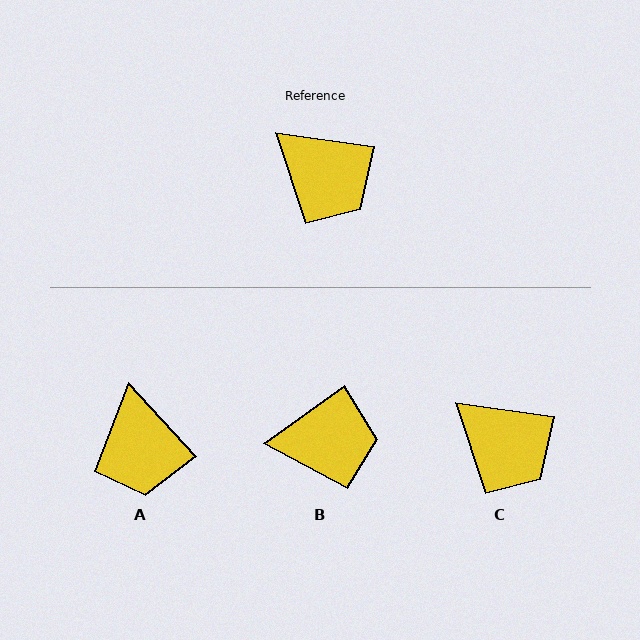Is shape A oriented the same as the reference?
No, it is off by about 39 degrees.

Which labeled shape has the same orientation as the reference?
C.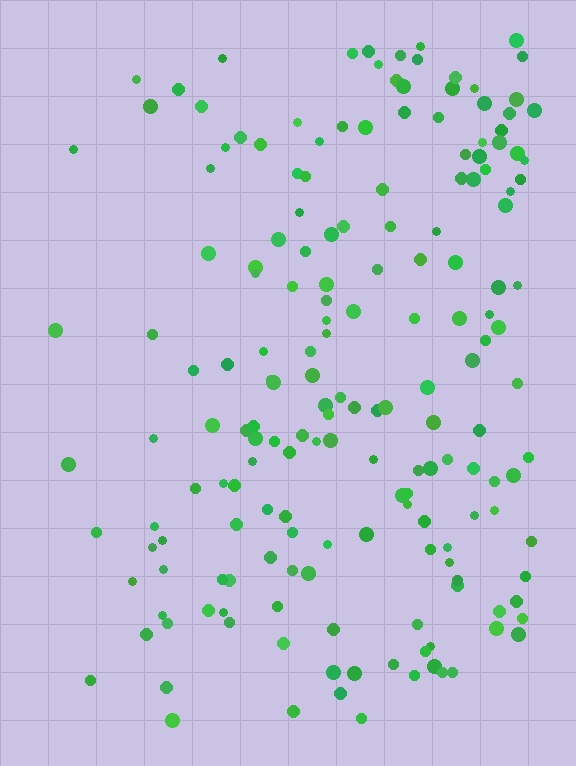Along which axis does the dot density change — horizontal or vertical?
Horizontal.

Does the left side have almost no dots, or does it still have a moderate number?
Still a moderate number, just noticeably fewer than the right.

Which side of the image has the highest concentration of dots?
The right.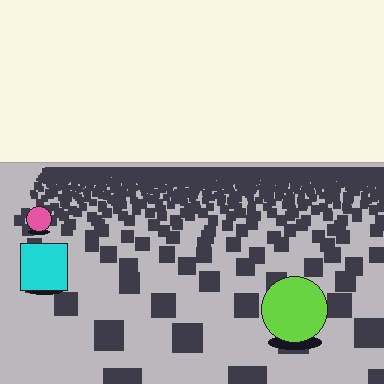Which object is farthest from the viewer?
The pink circle is farthest from the viewer. It appears smaller and the ground texture around it is denser.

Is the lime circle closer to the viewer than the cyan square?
Yes. The lime circle is closer — you can tell from the texture gradient: the ground texture is coarser near it.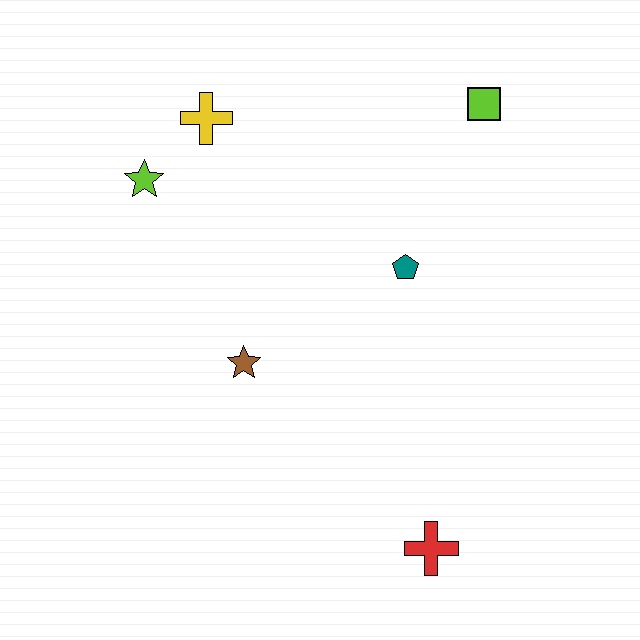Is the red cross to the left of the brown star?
No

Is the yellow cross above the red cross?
Yes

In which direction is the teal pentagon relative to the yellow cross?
The teal pentagon is to the right of the yellow cross.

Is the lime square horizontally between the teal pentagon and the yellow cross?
No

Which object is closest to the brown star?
The teal pentagon is closest to the brown star.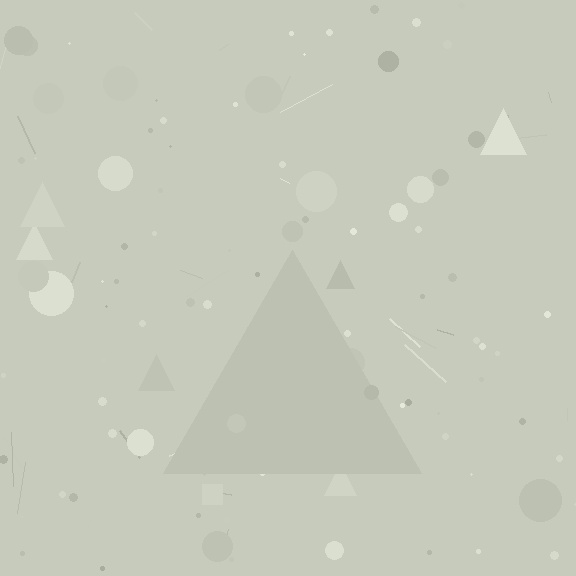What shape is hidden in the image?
A triangle is hidden in the image.